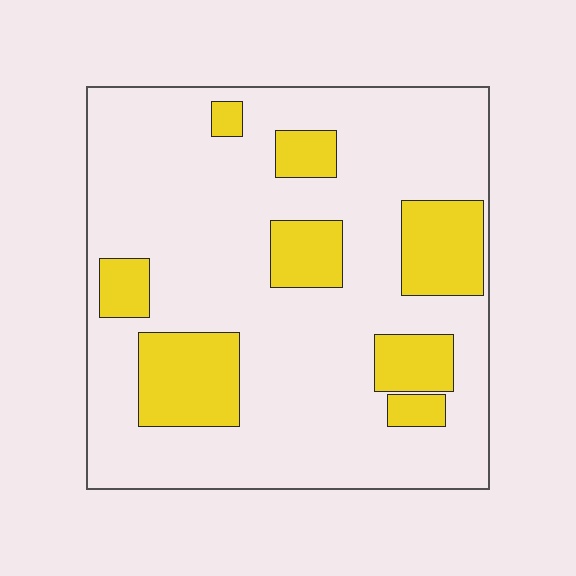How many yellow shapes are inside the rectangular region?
8.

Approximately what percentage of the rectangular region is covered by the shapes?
Approximately 20%.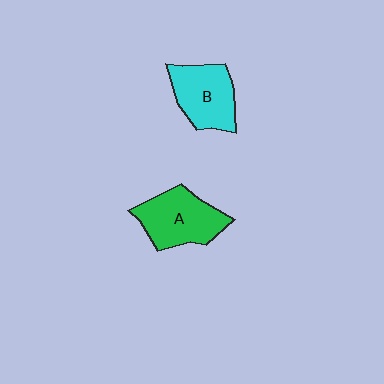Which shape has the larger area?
Shape A (green).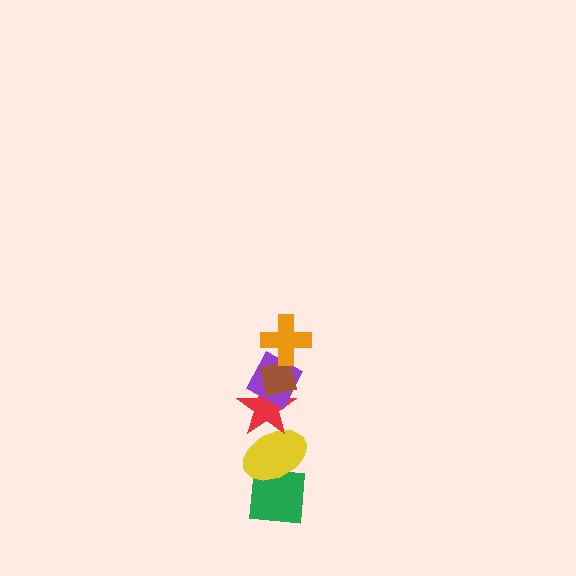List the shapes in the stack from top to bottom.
From top to bottom: the orange cross, the brown square, the purple diamond, the red star, the yellow ellipse, the green square.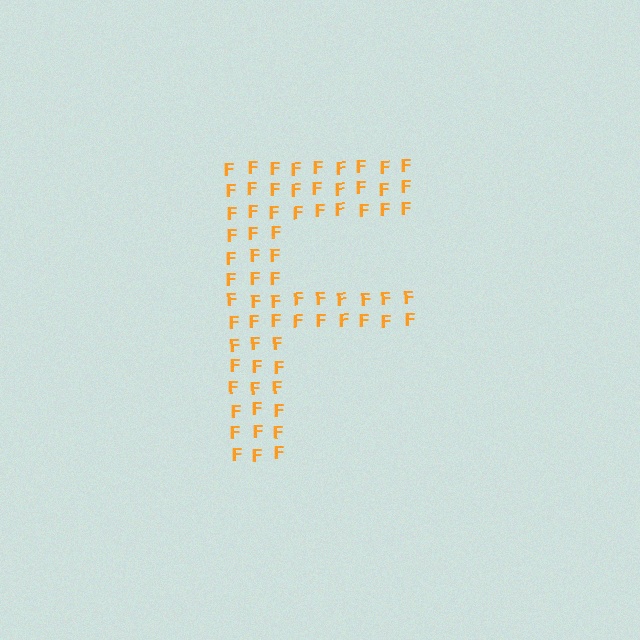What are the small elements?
The small elements are letter F's.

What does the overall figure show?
The overall figure shows the letter F.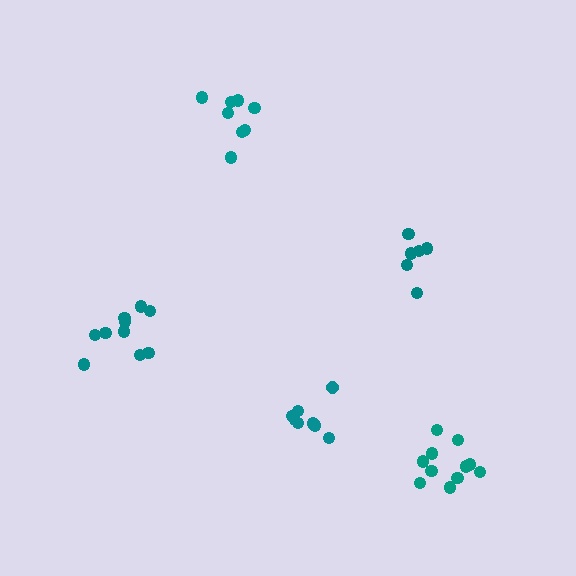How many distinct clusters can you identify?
There are 5 distinct clusters.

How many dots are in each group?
Group 1: 9 dots, Group 2: 10 dots, Group 3: 6 dots, Group 4: 12 dots, Group 5: 8 dots (45 total).